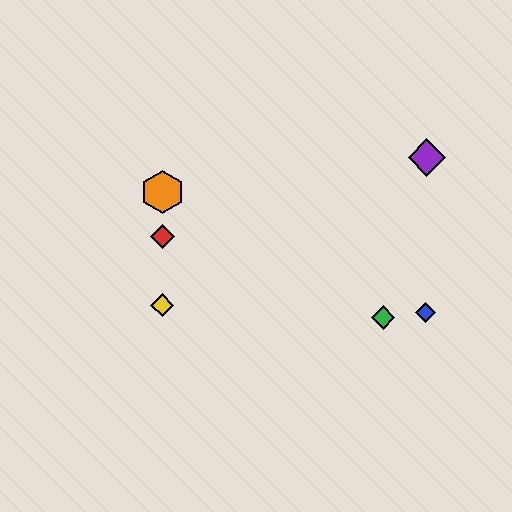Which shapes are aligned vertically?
The red diamond, the yellow diamond, the orange hexagon are aligned vertically.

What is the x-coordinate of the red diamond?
The red diamond is at x≈162.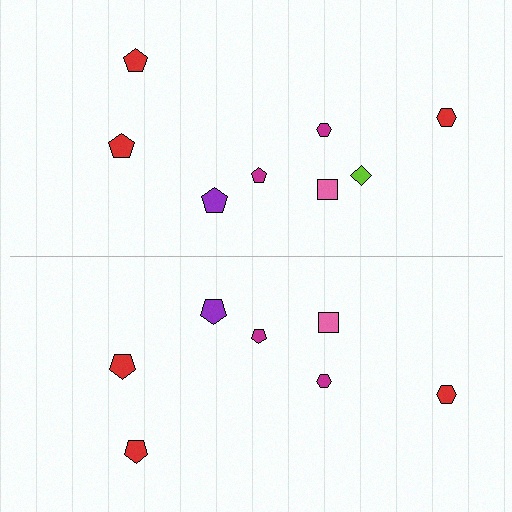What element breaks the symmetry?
A lime diamond is missing from the bottom side.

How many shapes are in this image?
There are 15 shapes in this image.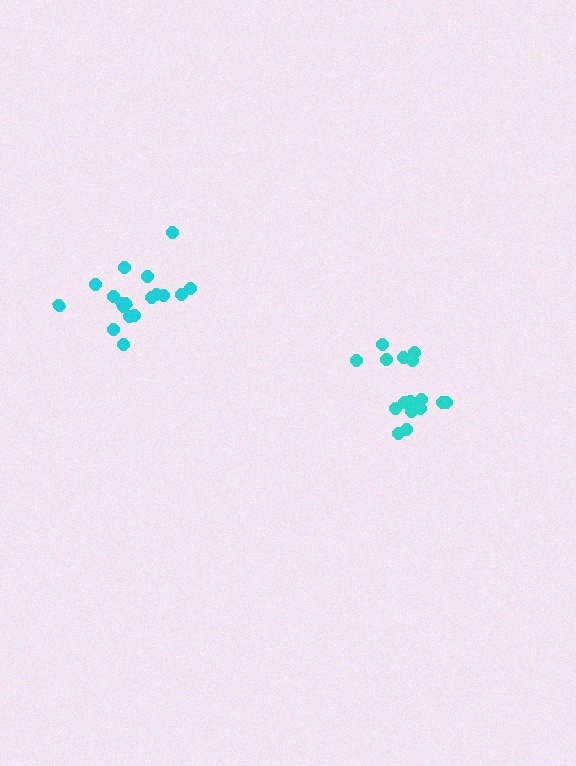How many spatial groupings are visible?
There are 2 spatial groupings.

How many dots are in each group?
Group 1: 18 dots, Group 2: 17 dots (35 total).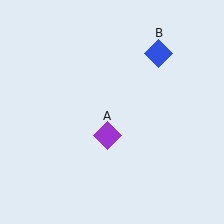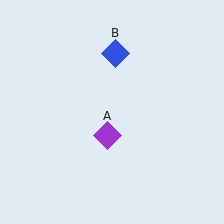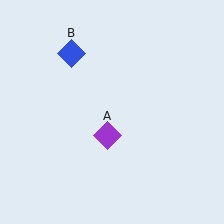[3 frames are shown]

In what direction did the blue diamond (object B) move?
The blue diamond (object B) moved left.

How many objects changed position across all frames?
1 object changed position: blue diamond (object B).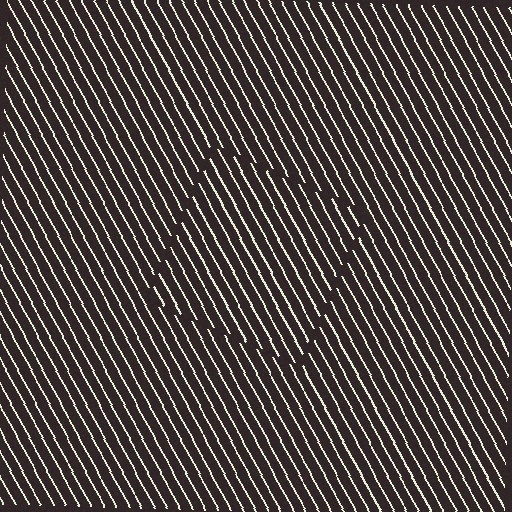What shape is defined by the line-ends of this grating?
An illusory square. The interior of the shape contains the same grating, shifted by half a period — the contour is defined by the phase discontinuity where line-ends from the inner and outer gratings abut.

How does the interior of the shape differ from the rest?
The interior of the shape contains the same grating, shifted by half a period — the contour is defined by the phase discontinuity where line-ends from the inner and outer gratings abut.